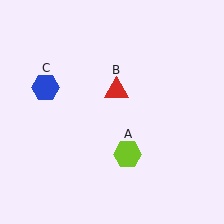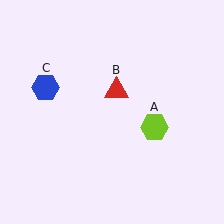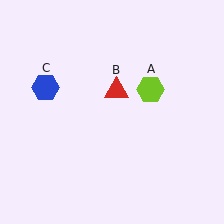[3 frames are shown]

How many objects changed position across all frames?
1 object changed position: lime hexagon (object A).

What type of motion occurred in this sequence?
The lime hexagon (object A) rotated counterclockwise around the center of the scene.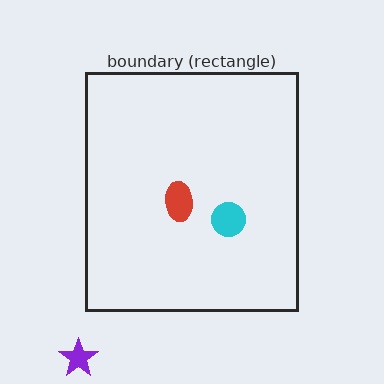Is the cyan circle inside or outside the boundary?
Inside.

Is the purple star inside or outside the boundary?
Outside.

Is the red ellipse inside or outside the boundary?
Inside.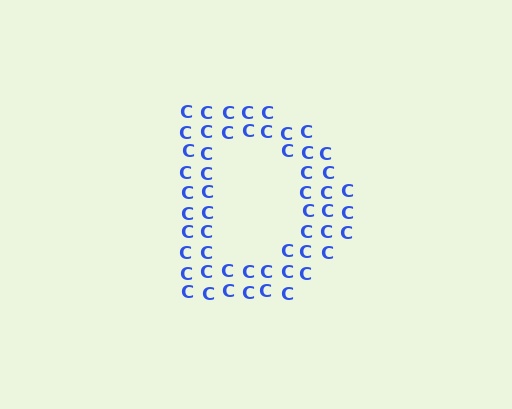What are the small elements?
The small elements are letter C's.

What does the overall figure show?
The overall figure shows the letter D.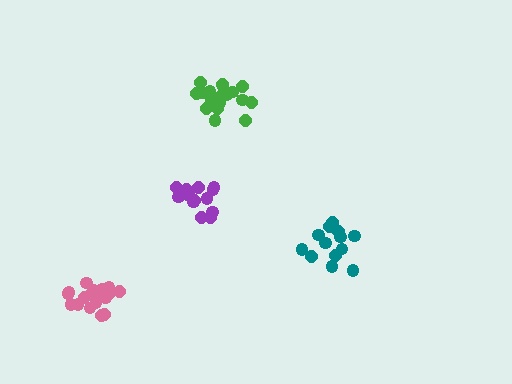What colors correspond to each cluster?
The clusters are colored: purple, green, pink, teal.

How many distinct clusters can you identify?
There are 4 distinct clusters.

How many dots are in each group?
Group 1: 13 dots, Group 2: 18 dots, Group 3: 19 dots, Group 4: 13 dots (63 total).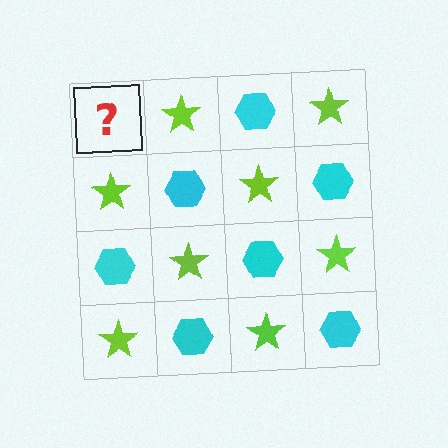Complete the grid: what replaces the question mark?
The question mark should be replaced with a cyan hexagon.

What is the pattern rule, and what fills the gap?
The rule is that it alternates cyan hexagon and lime star in a checkerboard pattern. The gap should be filled with a cyan hexagon.